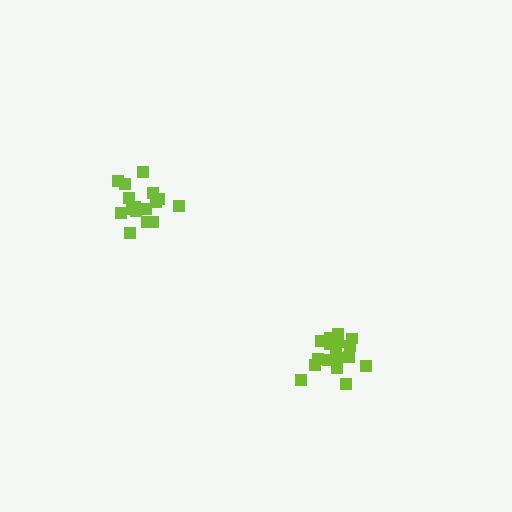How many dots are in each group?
Group 1: 18 dots, Group 2: 18 dots (36 total).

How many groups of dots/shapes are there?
There are 2 groups.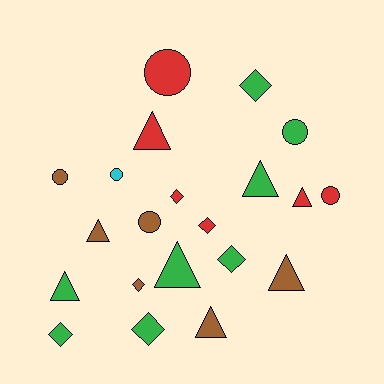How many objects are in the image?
There are 21 objects.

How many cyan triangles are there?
There are no cyan triangles.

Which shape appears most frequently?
Triangle, with 8 objects.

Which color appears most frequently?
Green, with 8 objects.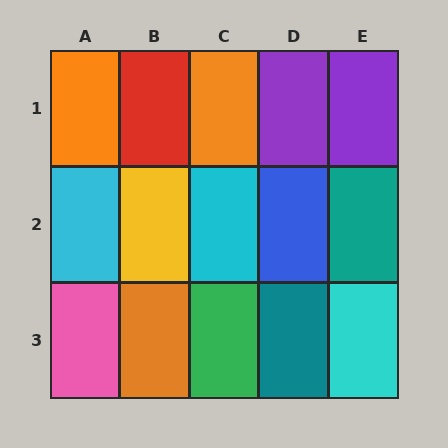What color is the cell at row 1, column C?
Orange.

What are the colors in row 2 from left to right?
Cyan, yellow, cyan, blue, teal.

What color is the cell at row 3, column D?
Teal.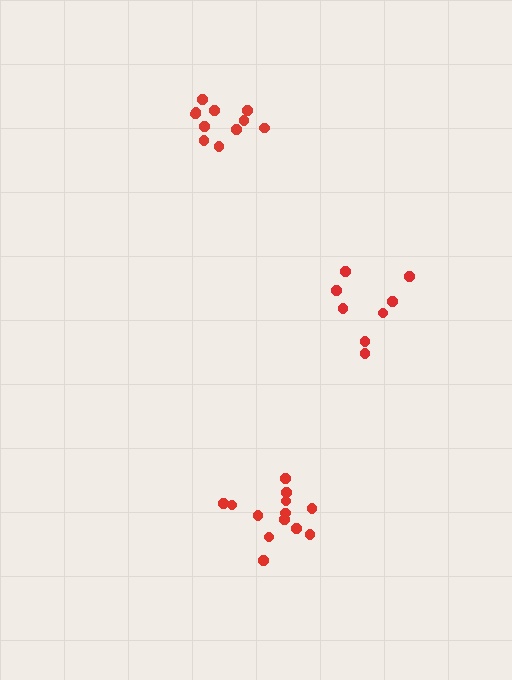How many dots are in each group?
Group 1: 8 dots, Group 2: 13 dots, Group 3: 11 dots (32 total).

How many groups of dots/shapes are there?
There are 3 groups.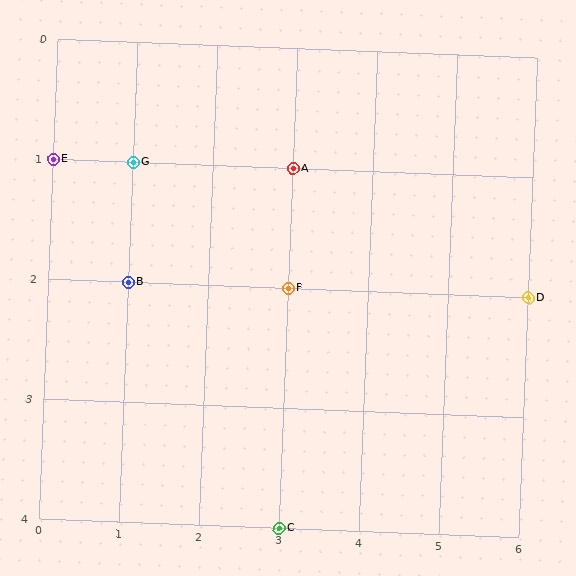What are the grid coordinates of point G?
Point G is at grid coordinates (1, 1).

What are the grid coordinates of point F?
Point F is at grid coordinates (3, 2).